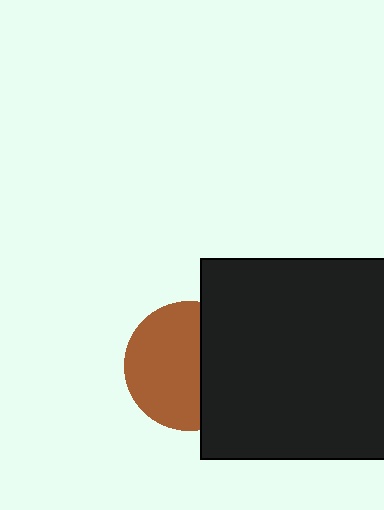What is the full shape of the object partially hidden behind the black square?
The partially hidden object is a brown circle.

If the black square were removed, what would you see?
You would see the complete brown circle.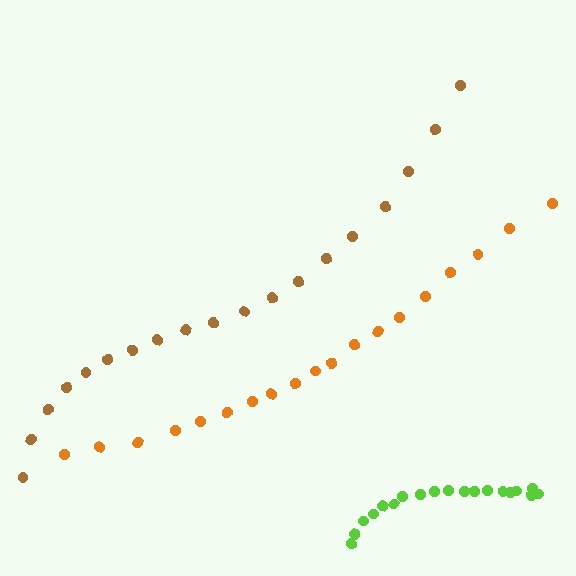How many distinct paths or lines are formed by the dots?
There are 3 distinct paths.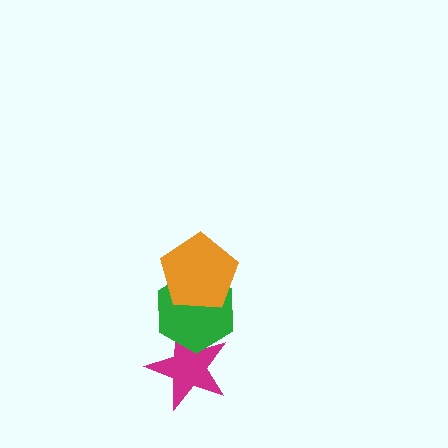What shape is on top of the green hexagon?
The orange pentagon is on top of the green hexagon.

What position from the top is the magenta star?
The magenta star is 3rd from the top.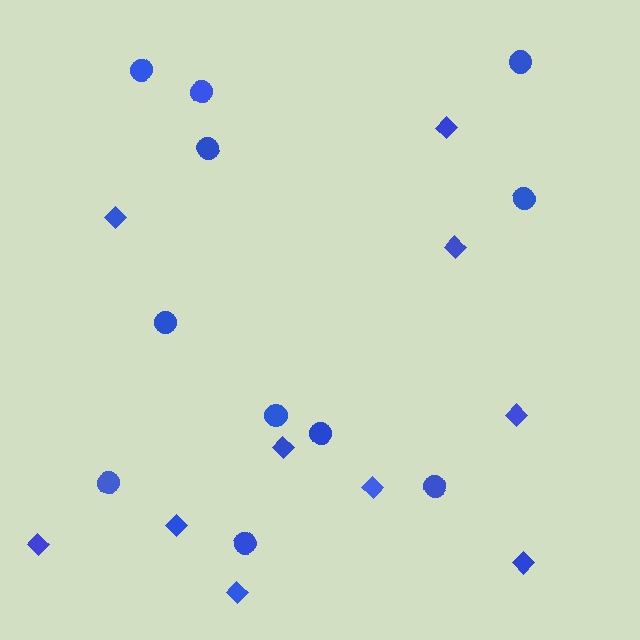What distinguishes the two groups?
There are 2 groups: one group of circles (11) and one group of diamonds (10).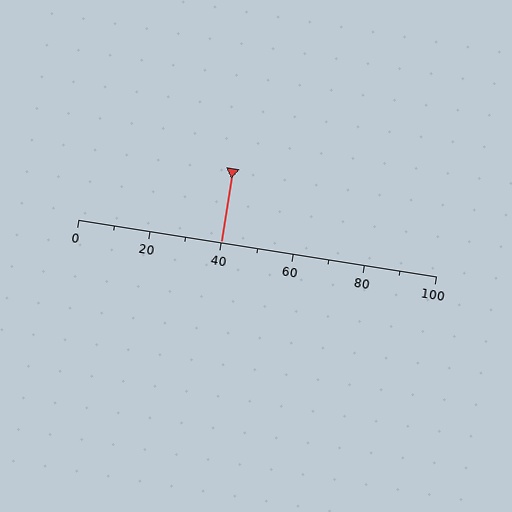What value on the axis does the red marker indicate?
The marker indicates approximately 40.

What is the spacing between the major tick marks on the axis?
The major ticks are spaced 20 apart.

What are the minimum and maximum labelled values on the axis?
The axis runs from 0 to 100.